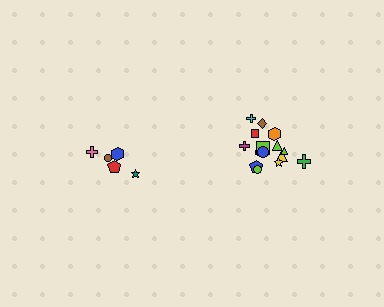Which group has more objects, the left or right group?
The right group.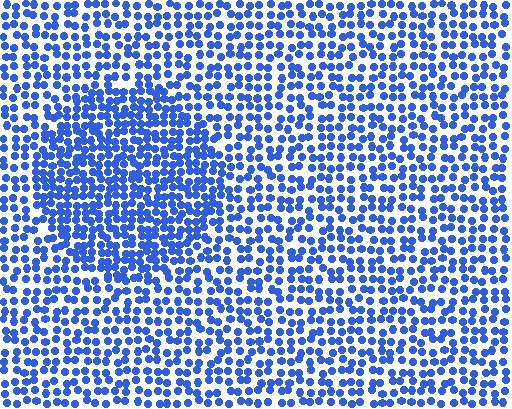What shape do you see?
I see a circle.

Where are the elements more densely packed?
The elements are more densely packed inside the circle boundary.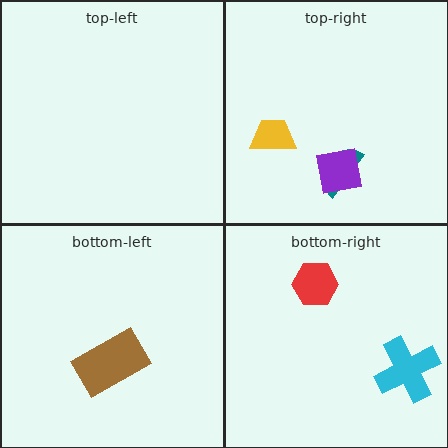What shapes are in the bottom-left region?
The brown rectangle.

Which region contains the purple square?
The top-right region.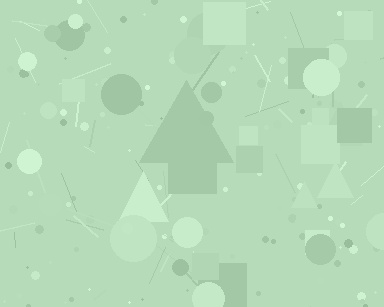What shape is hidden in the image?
A triangle is hidden in the image.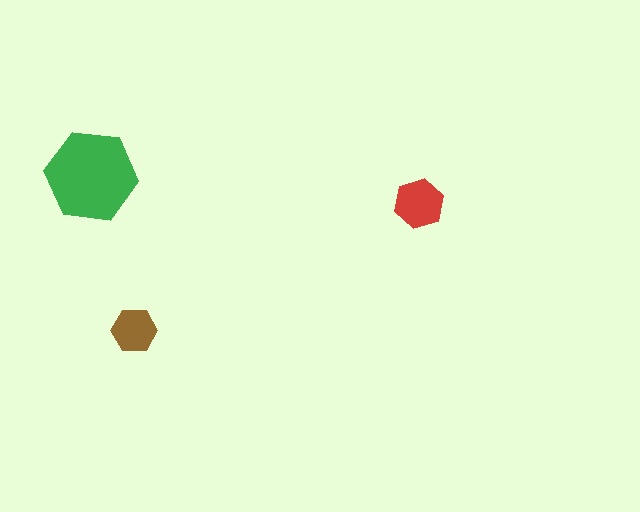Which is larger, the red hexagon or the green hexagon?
The green one.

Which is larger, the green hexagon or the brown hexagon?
The green one.